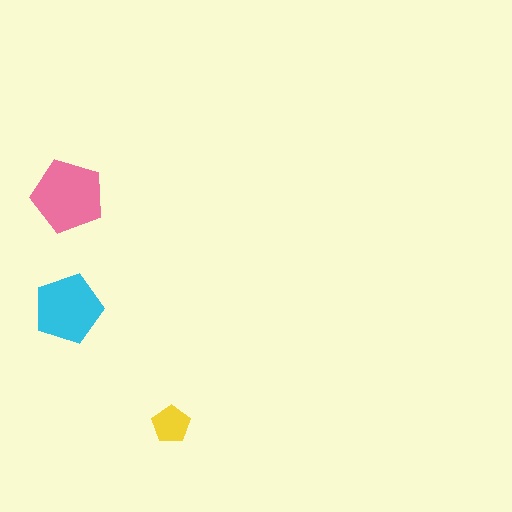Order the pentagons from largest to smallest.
the pink one, the cyan one, the yellow one.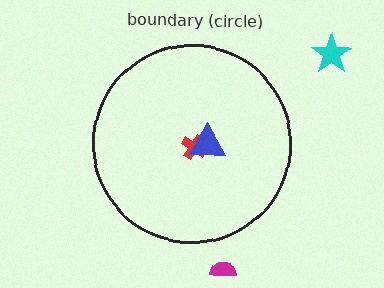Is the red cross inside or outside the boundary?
Inside.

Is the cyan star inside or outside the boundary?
Outside.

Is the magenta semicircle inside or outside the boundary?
Outside.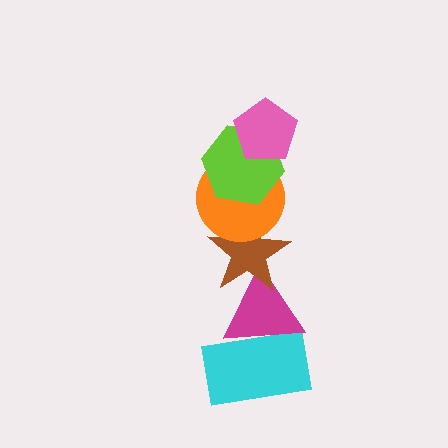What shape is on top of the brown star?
The orange circle is on top of the brown star.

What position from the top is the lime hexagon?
The lime hexagon is 2nd from the top.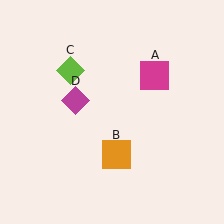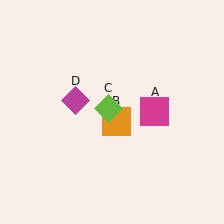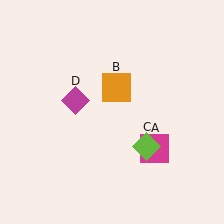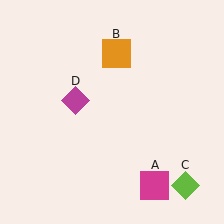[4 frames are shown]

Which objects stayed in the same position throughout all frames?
Magenta diamond (object D) remained stationary.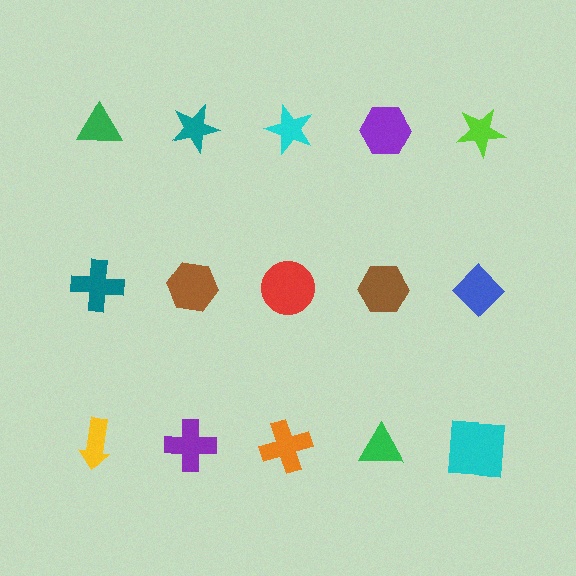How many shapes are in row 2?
5 shapes.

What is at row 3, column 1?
A yellow arrow.